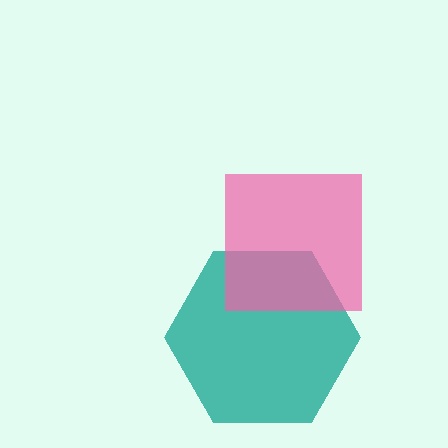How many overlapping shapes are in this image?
There are 2 overlapping shapes in the image.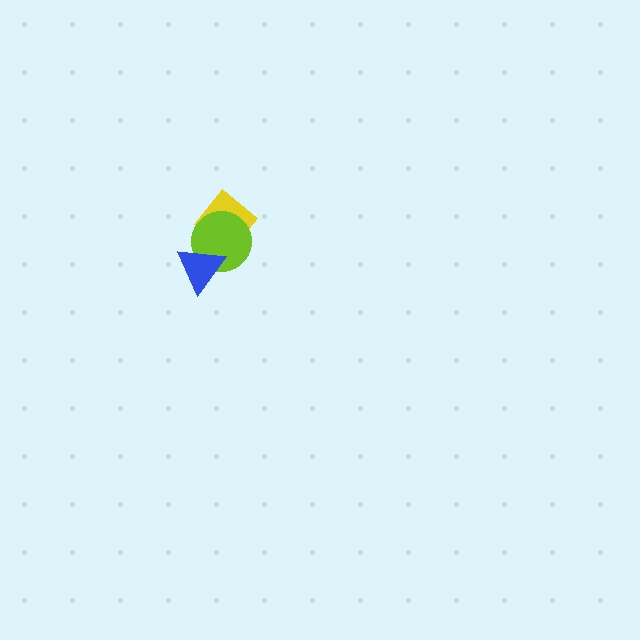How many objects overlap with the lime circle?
2 objects overlap with the lime circle.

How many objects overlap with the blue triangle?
2 objects overlap with the blue triangle.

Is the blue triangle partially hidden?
No, no other shape covers it.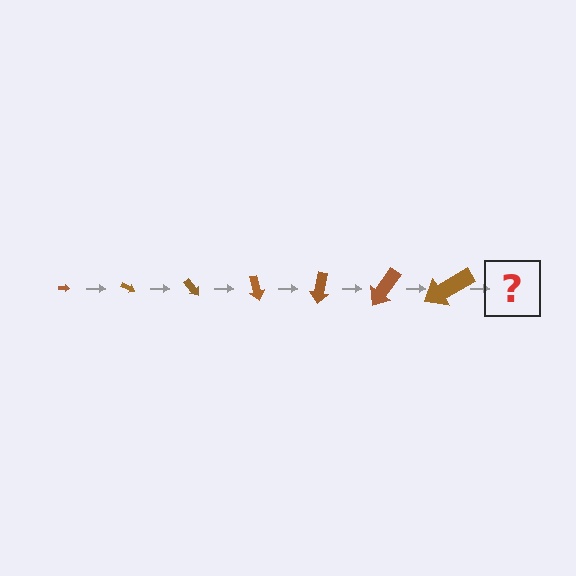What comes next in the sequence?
The next element should be an arrow, larger than the previous one and rotated 175 degrees from the start.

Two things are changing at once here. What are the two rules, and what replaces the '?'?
The two rules are that the arrow grows larger each step and it rotates 25 degrees each step. The '?' should be an arrow, larger than the previous one and rotated 175 degrees from the start.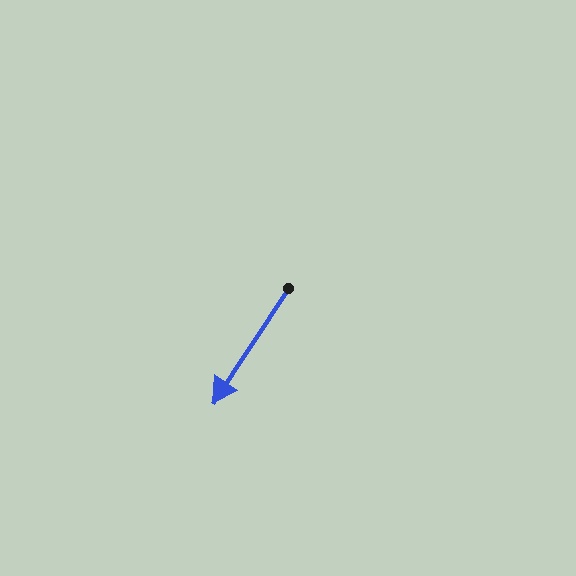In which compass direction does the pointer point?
Southwest.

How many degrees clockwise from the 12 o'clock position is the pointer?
Approximately 213 degrees.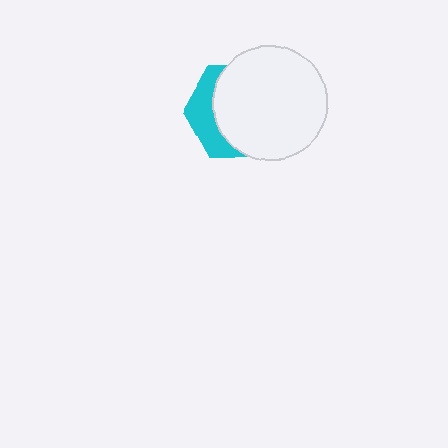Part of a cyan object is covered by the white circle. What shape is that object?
It is a hexagon.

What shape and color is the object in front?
The object in front is a white circle.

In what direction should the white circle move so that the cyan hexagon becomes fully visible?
The white circle should move right. That is the shortest direction to clear the overlap and leave the cyan hexagon fully visible.